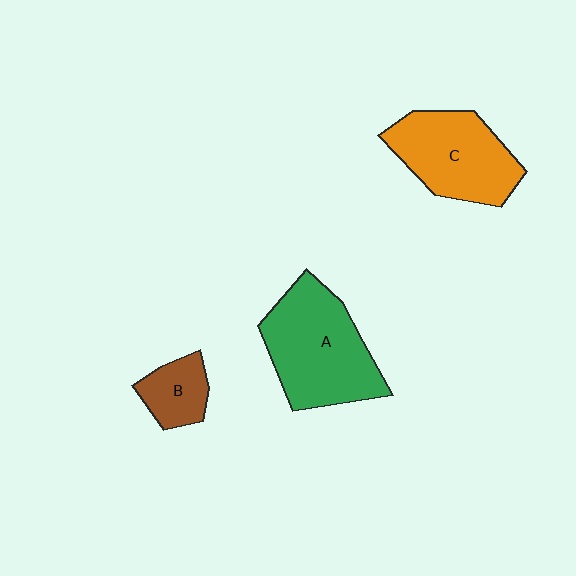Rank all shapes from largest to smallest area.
From largest to smallest: A (green), C (orange), B (brown).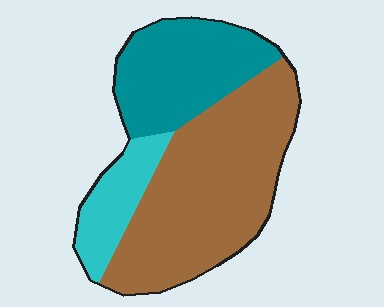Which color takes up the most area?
Brown, at roughly 55%.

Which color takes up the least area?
Cyan, at roughly 15%.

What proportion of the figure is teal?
Teal covers roughly 30% of the figure.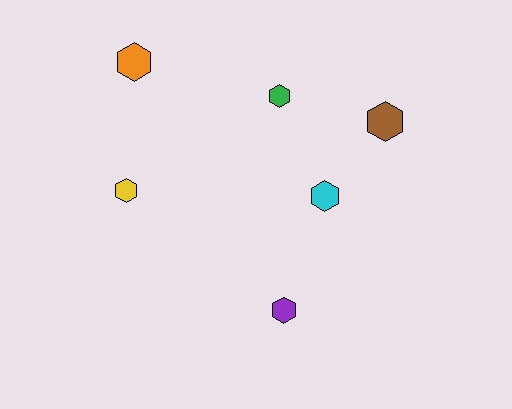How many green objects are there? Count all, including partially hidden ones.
There is 1 green object.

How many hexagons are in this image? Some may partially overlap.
There are 6 hexagons.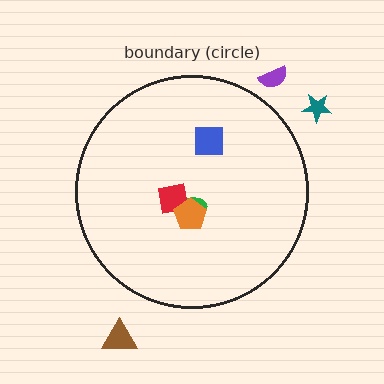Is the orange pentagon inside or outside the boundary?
Inside.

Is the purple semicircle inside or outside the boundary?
Outside.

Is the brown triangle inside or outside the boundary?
Outside.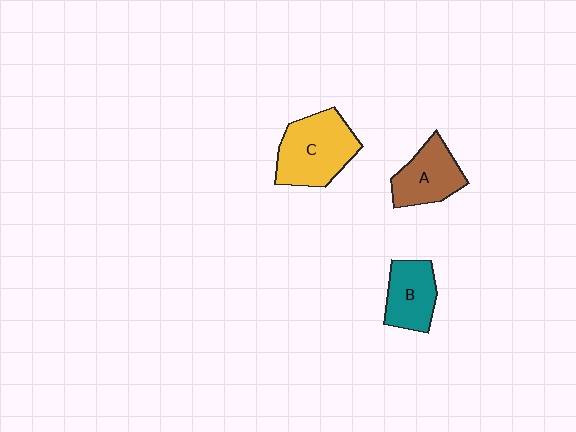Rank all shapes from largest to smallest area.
From largest to smallest: C (yellow), A (brown), B (teal).